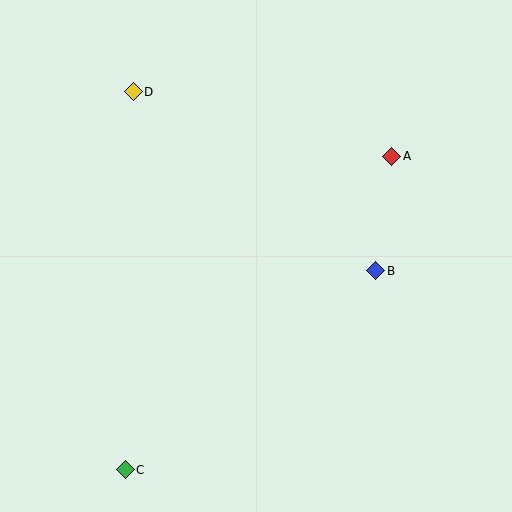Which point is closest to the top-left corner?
Point D is closest to the top-left corner.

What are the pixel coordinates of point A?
Point A is at (392, 156).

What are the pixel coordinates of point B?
Point B is at (376, 271).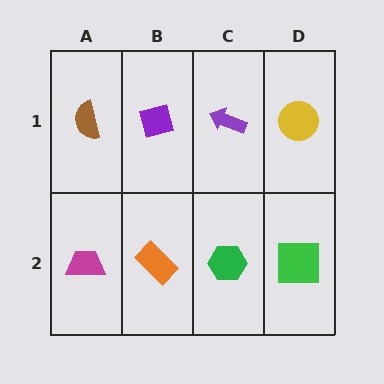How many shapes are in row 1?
4 shapes.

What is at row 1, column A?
A brown semicircle.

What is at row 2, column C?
A green hexagon.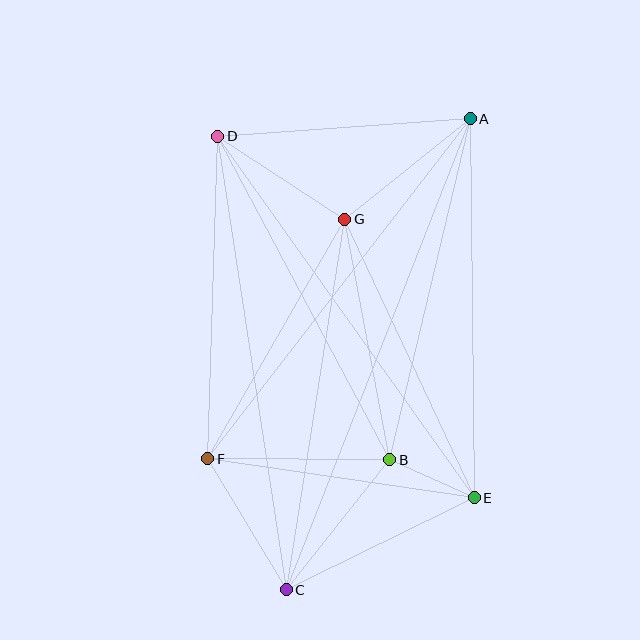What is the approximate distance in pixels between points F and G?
The distance between F and G is approximately 276 pixels.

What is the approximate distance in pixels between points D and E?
The distance between D and E is approximately 443 pixels.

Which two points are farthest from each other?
Points A and C are farthest from each other.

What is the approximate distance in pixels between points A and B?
The distance between A and B is approximately 350 pixels.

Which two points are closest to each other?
Points B and E are closest to each other.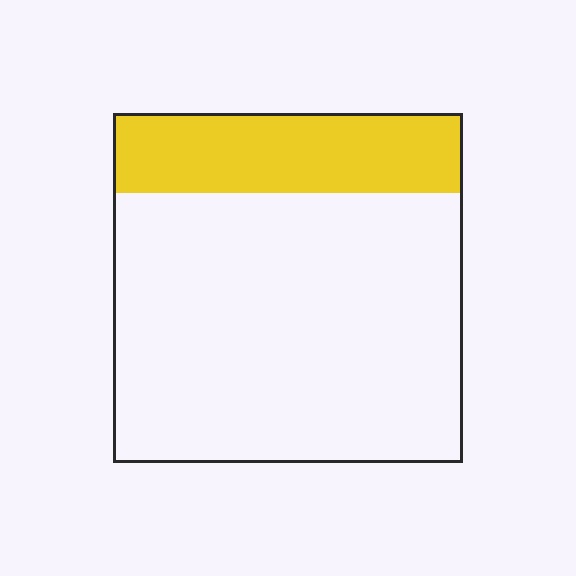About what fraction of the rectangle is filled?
About one quarter (1/4).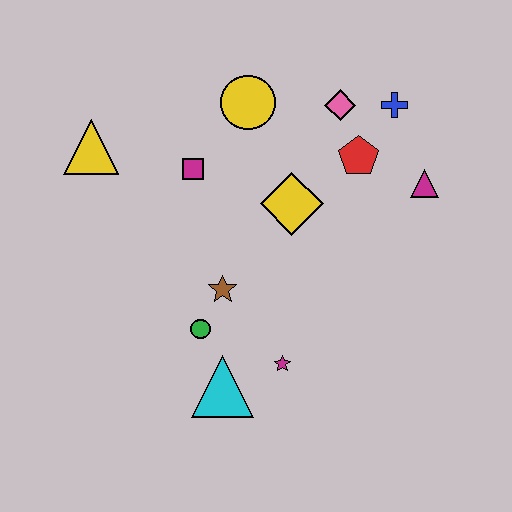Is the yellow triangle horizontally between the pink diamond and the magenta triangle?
No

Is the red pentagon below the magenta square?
No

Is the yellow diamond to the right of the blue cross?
No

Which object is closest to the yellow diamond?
The red pentagon is closest to the yellow diamond.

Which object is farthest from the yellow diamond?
The yellow triangle is farthest from the yellow diamond.